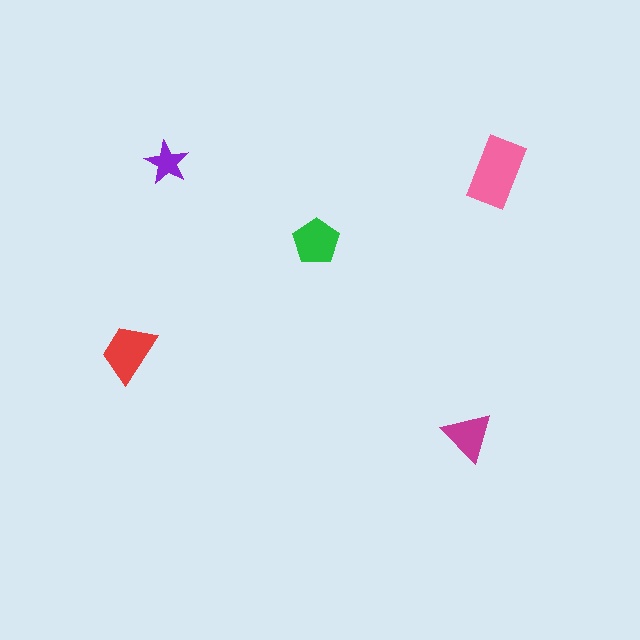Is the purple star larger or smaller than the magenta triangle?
Smaller.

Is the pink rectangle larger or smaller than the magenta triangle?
Larger.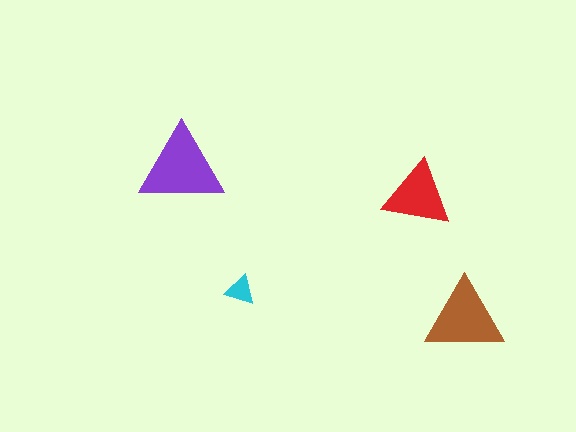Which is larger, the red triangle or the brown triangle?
The brown one.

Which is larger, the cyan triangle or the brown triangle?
The brown one.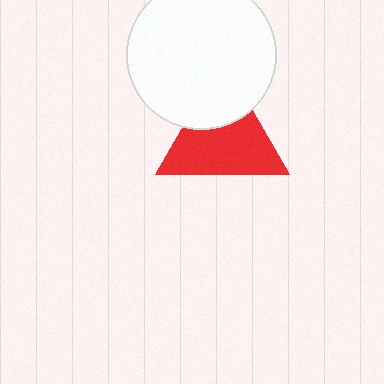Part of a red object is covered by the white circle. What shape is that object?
It is a triangle.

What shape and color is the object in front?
The object in front is a white circle.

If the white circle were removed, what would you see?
You would see the complete red triangle.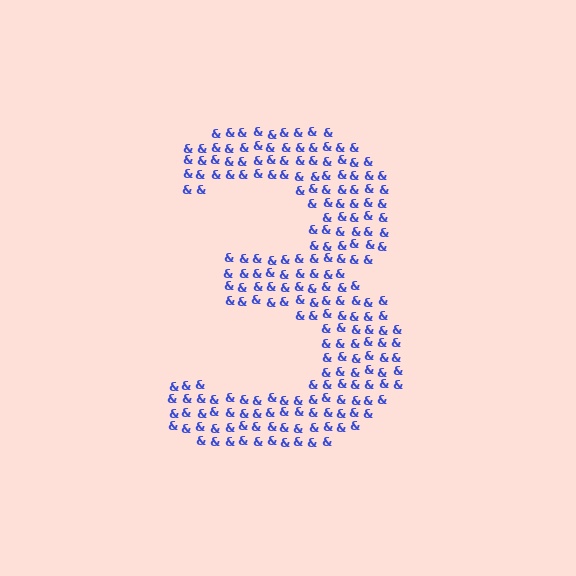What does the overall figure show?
The overall figure shows the digit 3.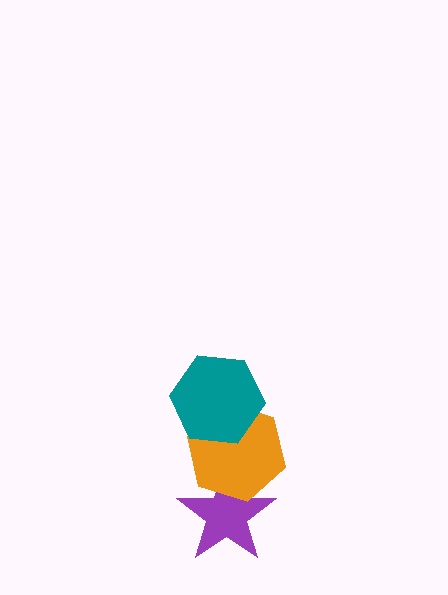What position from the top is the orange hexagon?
The orange hexagon is 2nd from the top.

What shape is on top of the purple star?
The orange hexagon is on top of the purple star.